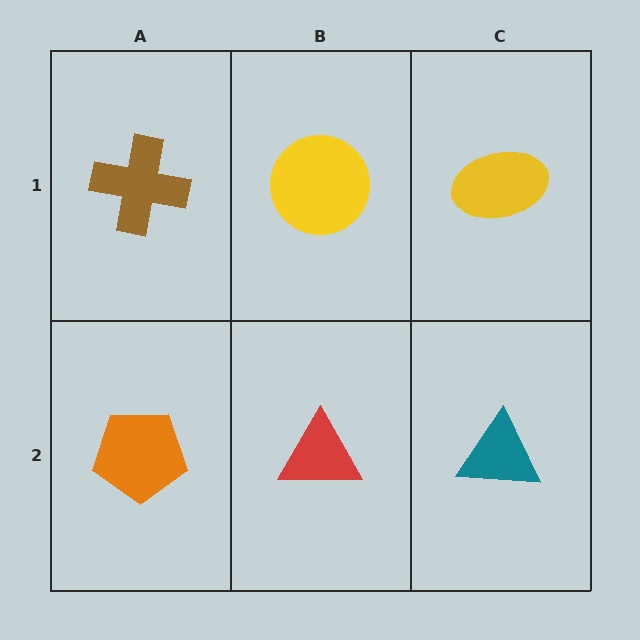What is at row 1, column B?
A yellow circle.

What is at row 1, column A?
A brown cross.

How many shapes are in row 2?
3 shapes.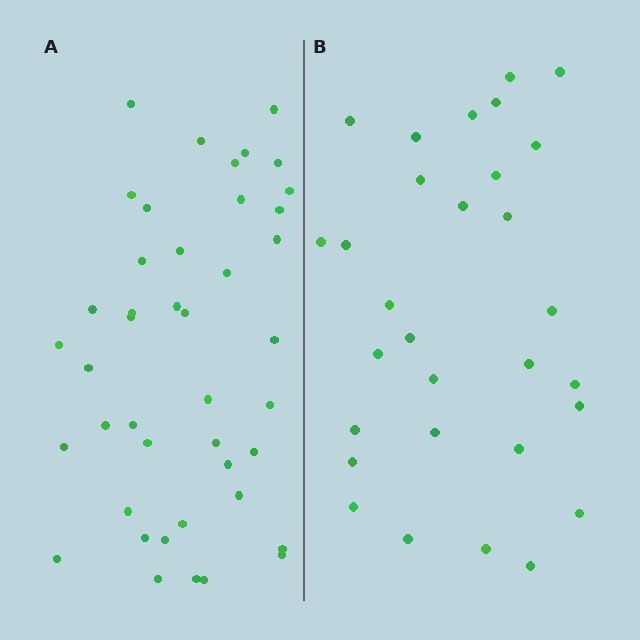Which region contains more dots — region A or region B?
Region A (the left region) has more dots.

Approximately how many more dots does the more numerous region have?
Region A has approximately 15 more dots than region B.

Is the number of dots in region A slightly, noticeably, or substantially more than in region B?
Region A has noticeably more, but not dramatically so. The ratio is roughly 1.4 to 1.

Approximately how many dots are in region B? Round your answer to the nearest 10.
About 30 dots.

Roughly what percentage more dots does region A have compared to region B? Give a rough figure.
About 45% more.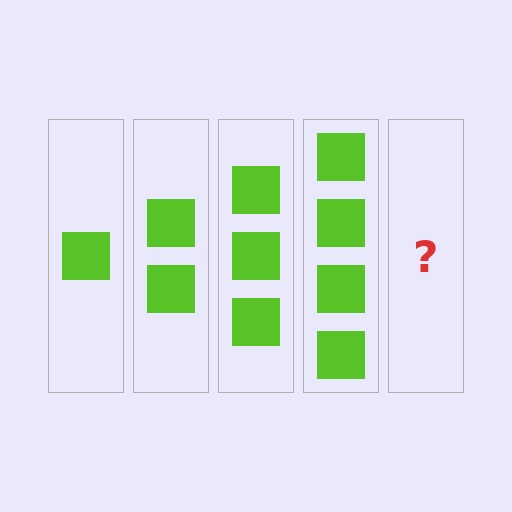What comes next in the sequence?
The next element should be 5 squares.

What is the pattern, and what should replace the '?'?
The pattern is that each step adds one more square. The '?' should be 5 squares.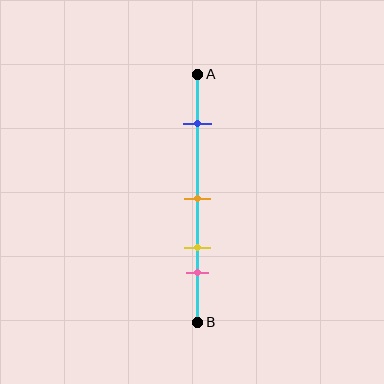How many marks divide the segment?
There are 4 marks dividing the segment.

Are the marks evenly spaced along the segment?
No, the marks are not evenly spaced.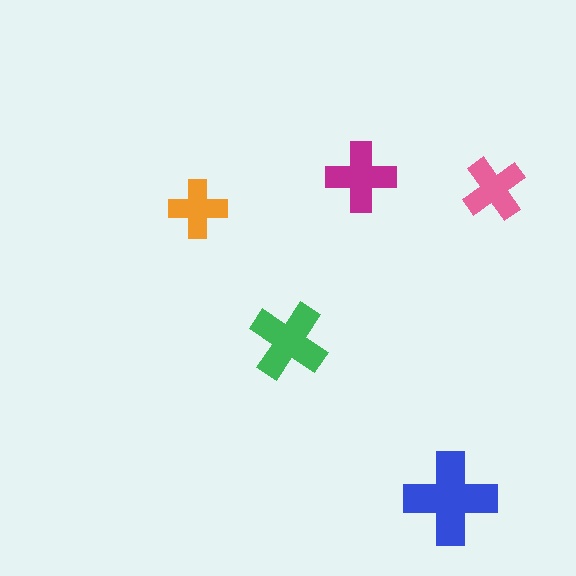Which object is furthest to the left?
The orange cross is leftmost.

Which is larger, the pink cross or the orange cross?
The pink one.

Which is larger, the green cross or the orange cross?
The green one.